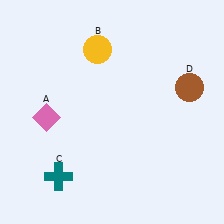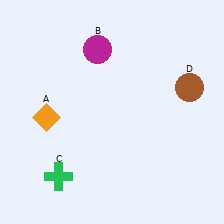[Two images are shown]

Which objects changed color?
A changed from pink to orange. B changed from yellow to magenta. C changed from teal to green.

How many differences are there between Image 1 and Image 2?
There are 3 differences between the two images.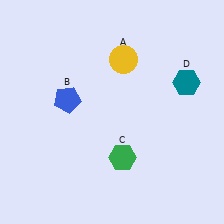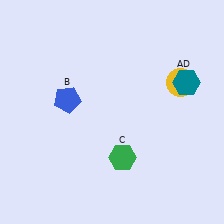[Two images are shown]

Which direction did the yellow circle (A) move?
The yellow circle (A) moved right.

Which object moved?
The yellow circle (A) moved right.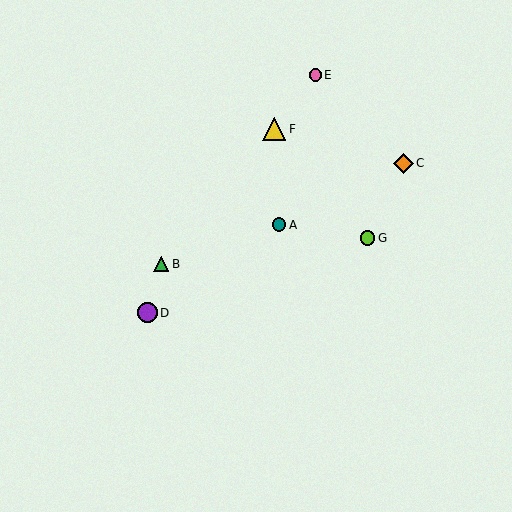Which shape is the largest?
The yellow triangle (labeled F) is the largest.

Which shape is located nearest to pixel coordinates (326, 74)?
The pink circle (labeled E) at (315, 75) is nearest to that location.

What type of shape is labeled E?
Shape E is a pink circle.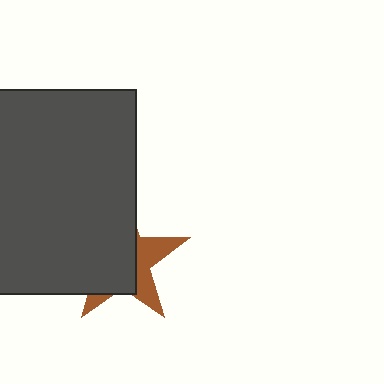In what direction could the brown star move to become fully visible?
The brown star could move right. That would shift it out from behind the dark gray rectangle entirely.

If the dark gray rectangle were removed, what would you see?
You would see the complete brown star.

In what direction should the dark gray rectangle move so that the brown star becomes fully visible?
The dark gray rectangle should move left. That is the shortest direction to clear the overlap and leave the brown star fully visible.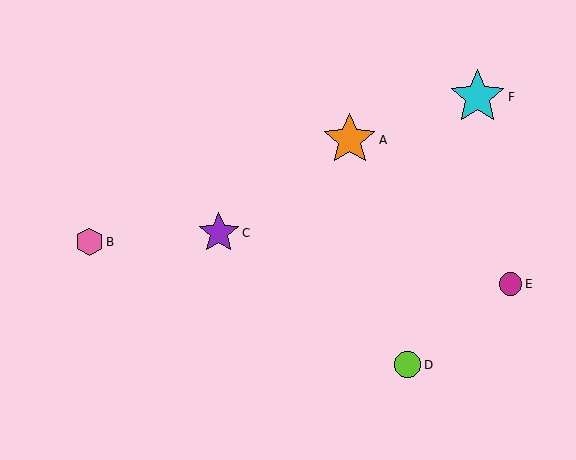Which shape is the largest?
The cyan star (labeled F) is the largest.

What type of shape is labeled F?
Shape F is a cyan star.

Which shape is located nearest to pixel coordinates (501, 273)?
The magenta circle (labeled E) at (511, 284) is nearest to that location.